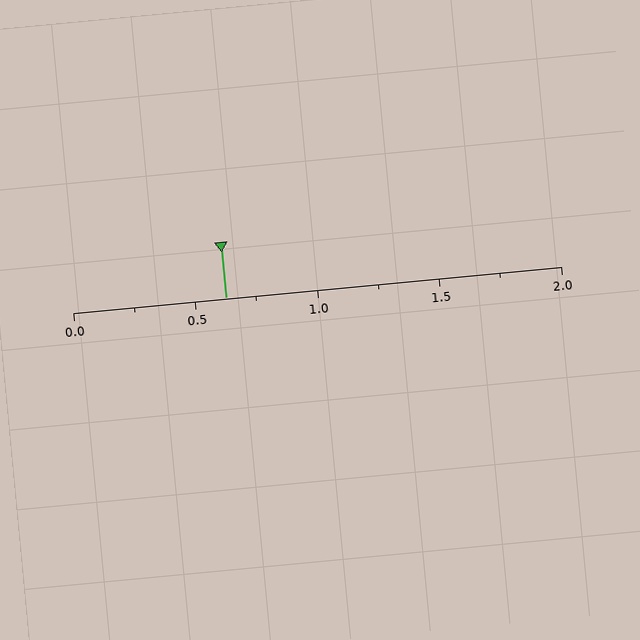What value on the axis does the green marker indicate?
The marker indicates approximately 0.62.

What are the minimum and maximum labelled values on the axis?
The axis runs from 0.0 to 2.0.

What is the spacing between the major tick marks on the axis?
The major ticks are spaced 0.5 apart.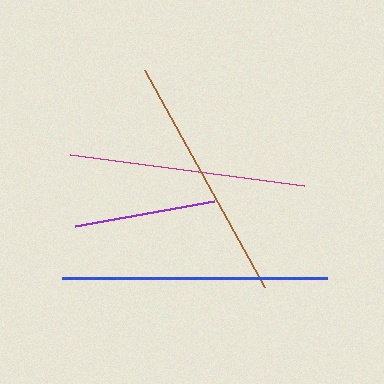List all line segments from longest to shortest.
From longest to shortest: blue, brown, magenta, purple.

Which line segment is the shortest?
The purple line is the shortest at approximately 141 pixels.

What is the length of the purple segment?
The purple segment is approximately 141 pixels long.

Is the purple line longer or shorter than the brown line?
The brown line is longer than the purple line.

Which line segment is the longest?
The blue line is the longest at approximately 265 pixels.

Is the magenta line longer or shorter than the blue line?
The blue line is longer than the magenta line.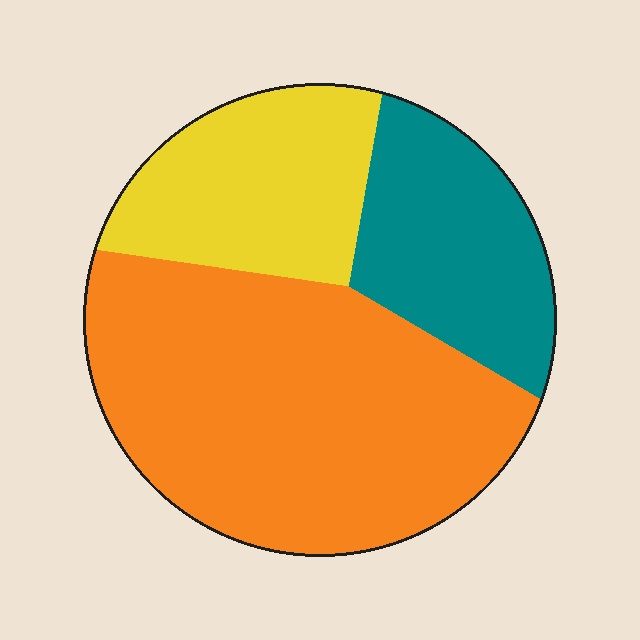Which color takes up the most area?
Orange, at roughly 55%.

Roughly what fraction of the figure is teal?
Teal covers 22% of the figure.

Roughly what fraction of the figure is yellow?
Yellow takes up about one quarter (1/4) of the figure.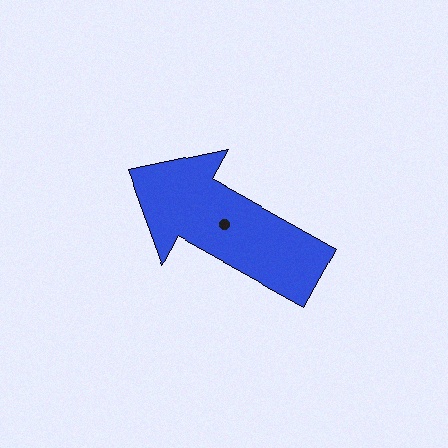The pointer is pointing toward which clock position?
Roughly 10 o'clock.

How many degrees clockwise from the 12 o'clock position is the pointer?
Approximately 299 degrees.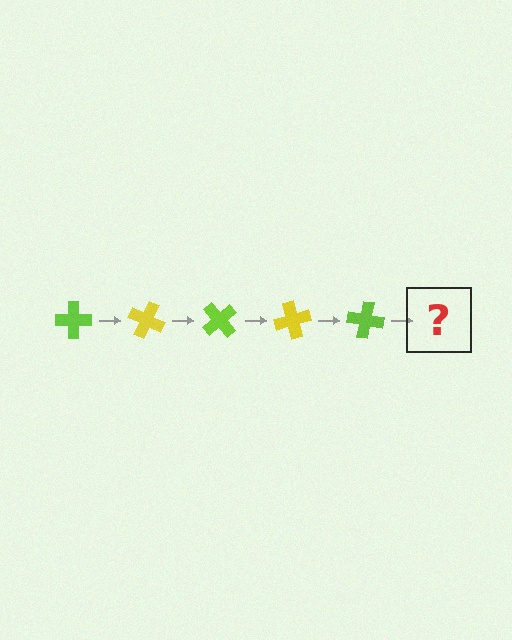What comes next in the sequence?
The next element should be a yellow cross, rotated 125 degrees from the start.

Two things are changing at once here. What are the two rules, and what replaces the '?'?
The two rules are that it rotates 25 degrees each step and the color cycles through lime and yellow. The '?' should be a yellow cross, rotated 125 degrees from the start.